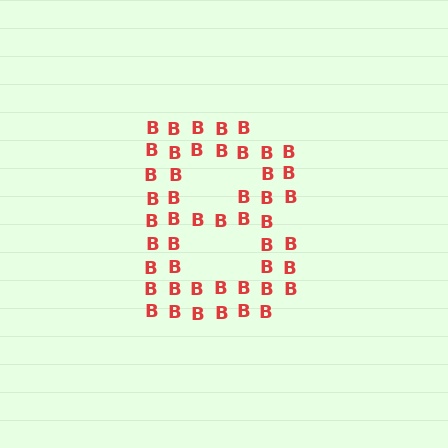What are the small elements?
The small elements are letter B's.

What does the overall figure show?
The overall figure shows the letter B.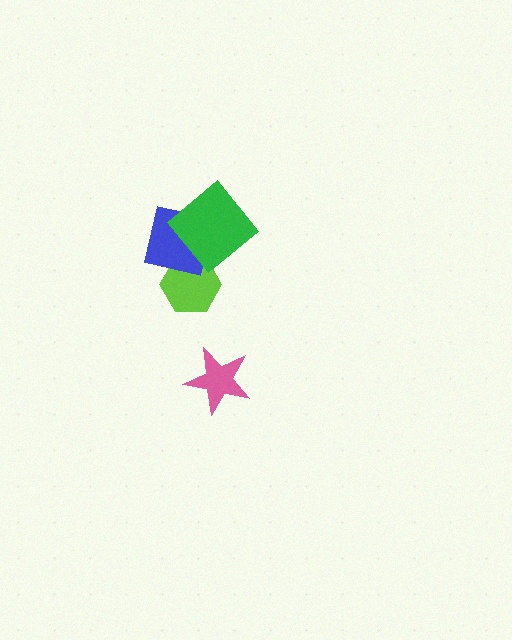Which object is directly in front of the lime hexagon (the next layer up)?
The blue square is directly in front of the lime hexagon.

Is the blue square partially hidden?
Yes, it is partially covered by another shape.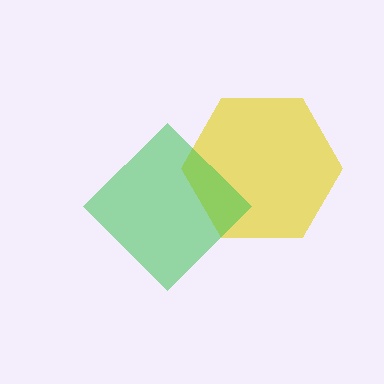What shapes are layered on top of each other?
The layered shapes are: a yellow hexagon, a green diamond.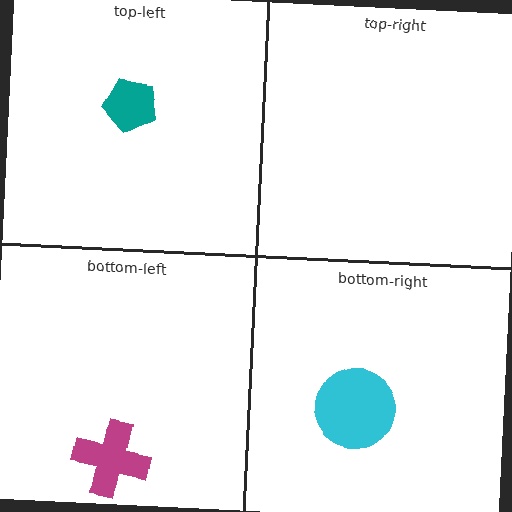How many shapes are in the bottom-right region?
1.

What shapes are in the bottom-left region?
The magenta cross.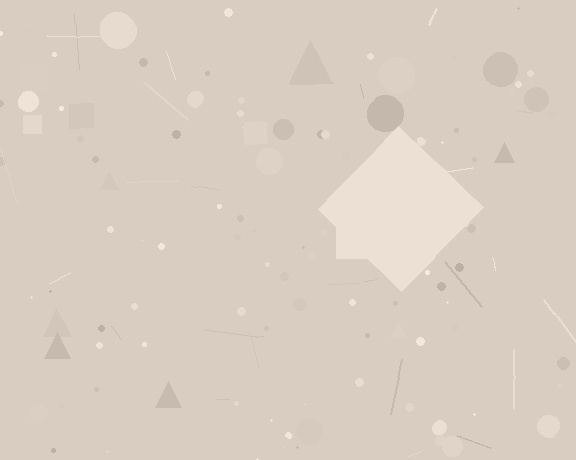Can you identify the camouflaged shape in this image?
The camouflaged shape is a diamond.